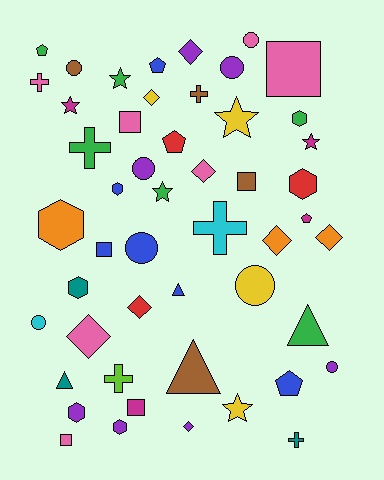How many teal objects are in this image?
There are 3 teal objects.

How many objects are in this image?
There are 50 objects.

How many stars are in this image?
There are 6 stars.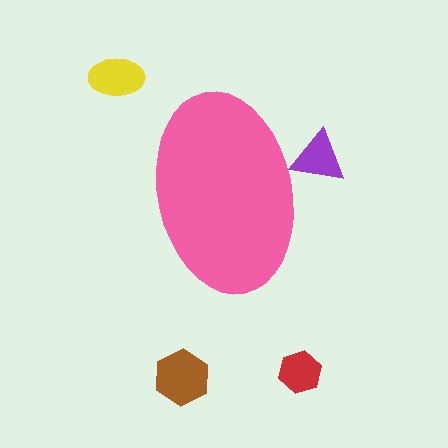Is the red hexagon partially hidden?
No, the red hexagon is fully visible.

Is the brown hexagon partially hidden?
No, the brown hexagon is fully visible.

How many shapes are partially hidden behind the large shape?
1 shape is partially hidden.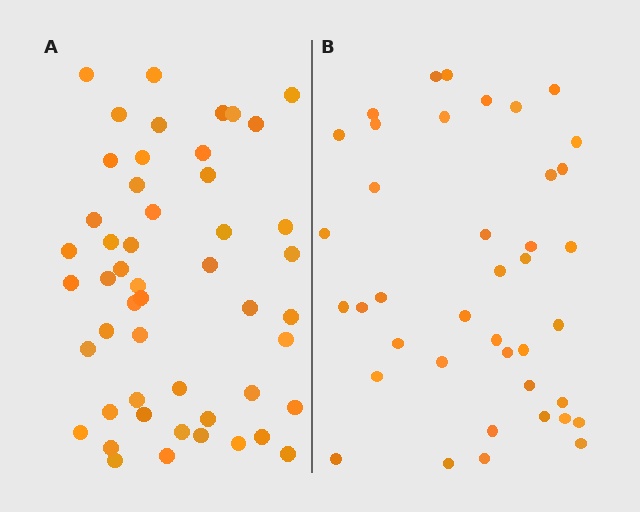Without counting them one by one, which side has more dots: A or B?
Region A (the left region) has more dots.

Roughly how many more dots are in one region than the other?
Region A has roughly 10 or so more dots than region B.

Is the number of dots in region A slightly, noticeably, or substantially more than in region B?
Region A has noticeably more, but not dramatically so. The ratio is roughly 1.2 to 1.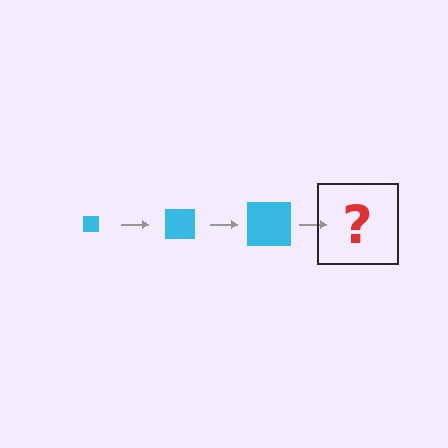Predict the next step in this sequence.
The next step is a cyan square, larger than the previous one.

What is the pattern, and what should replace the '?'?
The pattern is that the square gets progressively larger each step. The '?' should be a cyan square, larger than the previous one.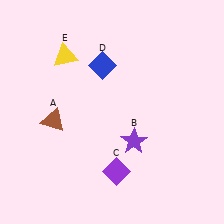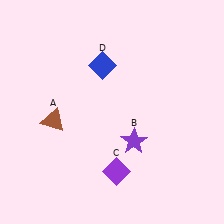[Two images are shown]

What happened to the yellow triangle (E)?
The yellow triangle (E) was removed in Image 2. It was in the top-left area of Image 1.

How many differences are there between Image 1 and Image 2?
There is 1 difference between the two images.